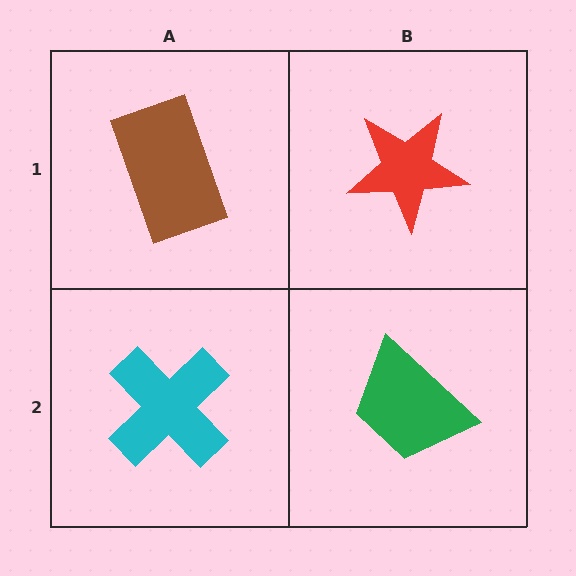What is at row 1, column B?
A red star.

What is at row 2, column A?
A cyan cross.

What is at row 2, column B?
A green trapezoid.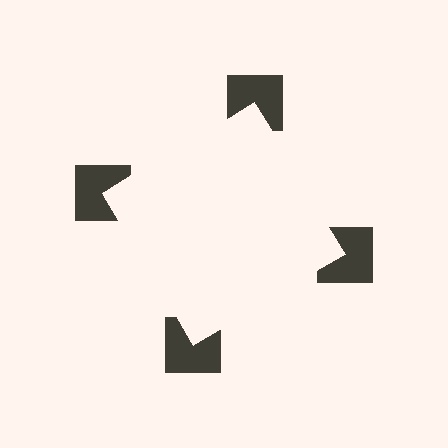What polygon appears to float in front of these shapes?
An illusory square — its edges are inferred from the aligned wedge cuts in the notched squares, not physically drawn.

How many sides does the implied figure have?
4 sides.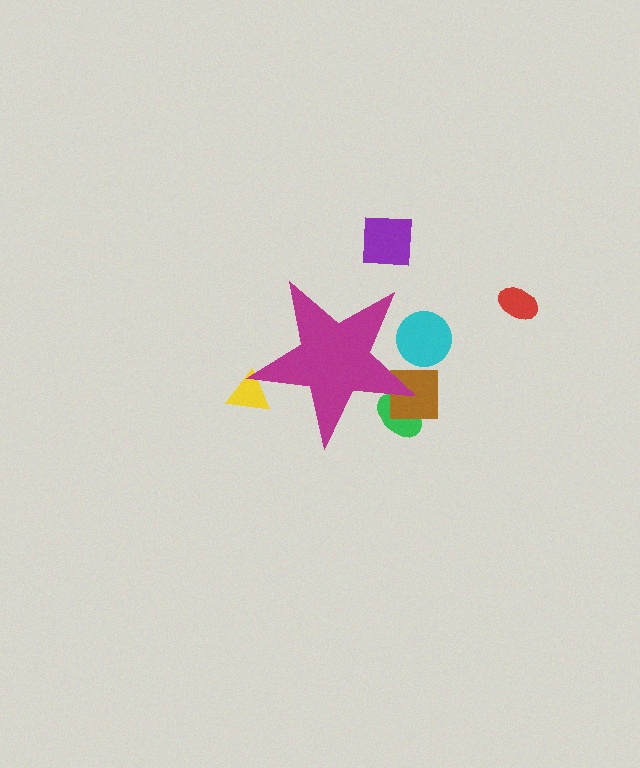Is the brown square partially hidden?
Yes, the brown square is partially hidden behind the magenta star.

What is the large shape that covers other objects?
A magenta star.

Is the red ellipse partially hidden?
No, the red ellipse is fully visible.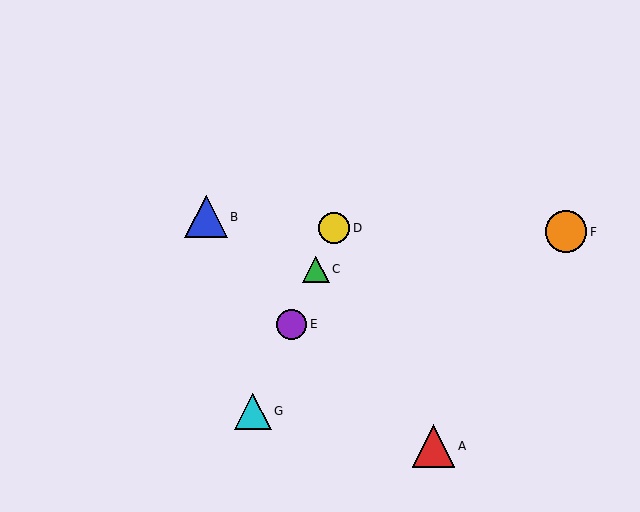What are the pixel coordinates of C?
Object C is at (316, 269).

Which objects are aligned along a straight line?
Objects C, D, E, G are aligned along a straight line.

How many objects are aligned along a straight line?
4 objects (C, D, E, G) are aligned along a straight line.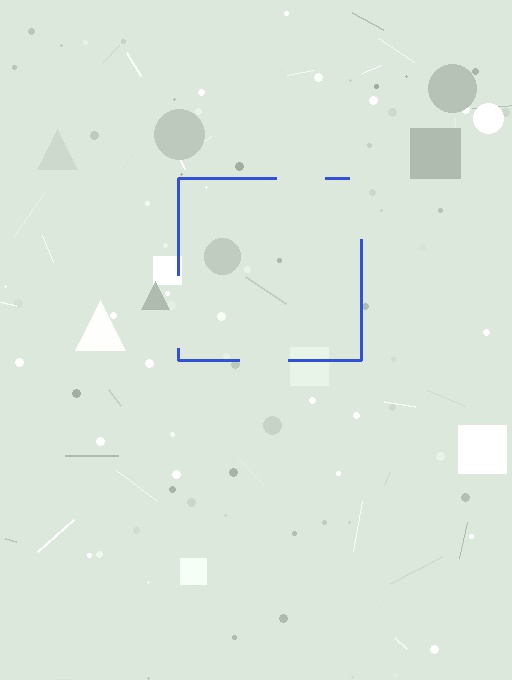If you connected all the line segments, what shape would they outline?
They would outline a square.